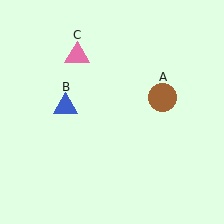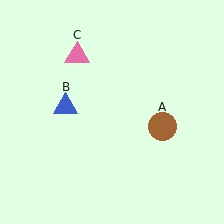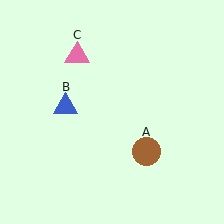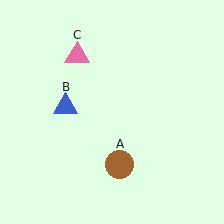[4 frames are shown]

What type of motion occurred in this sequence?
The brown circle (object A) rotated clockwise around the center of the scene.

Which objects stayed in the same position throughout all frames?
Blue triangle (object B) and pink triangle (object C) remained stationary.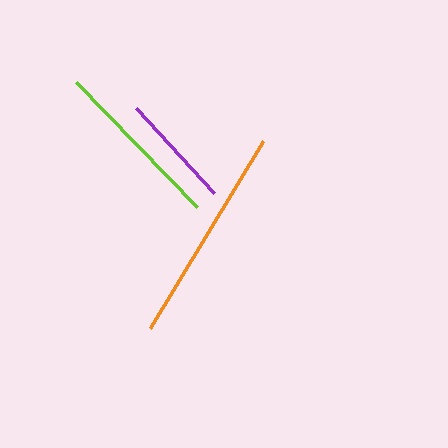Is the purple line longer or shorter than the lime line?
The lime line is longer than the purple line.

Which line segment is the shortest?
The purple line is the shortest at approximately 116 pixels.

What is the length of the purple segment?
The purple segment is approximately 116 pixels long.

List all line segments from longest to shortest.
From longest to shortest: orange, lime, purple.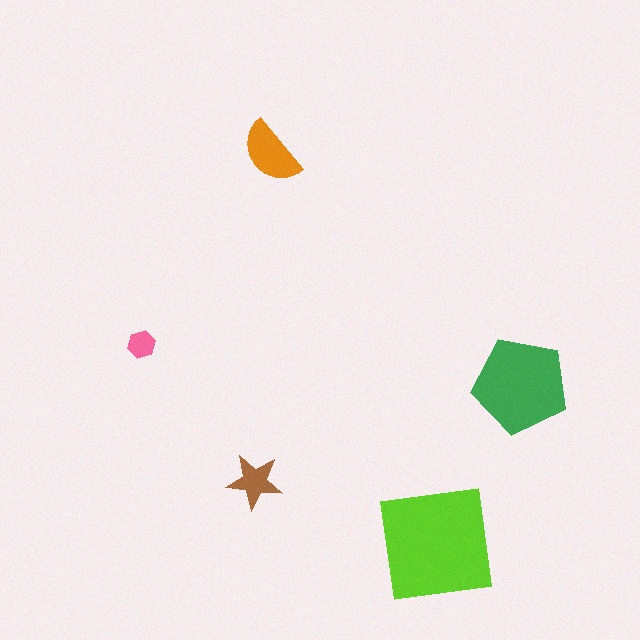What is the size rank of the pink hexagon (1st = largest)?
5th.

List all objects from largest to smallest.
The lime square, the green pentagon, the orange semicircle, the brown star, the pink hexagon.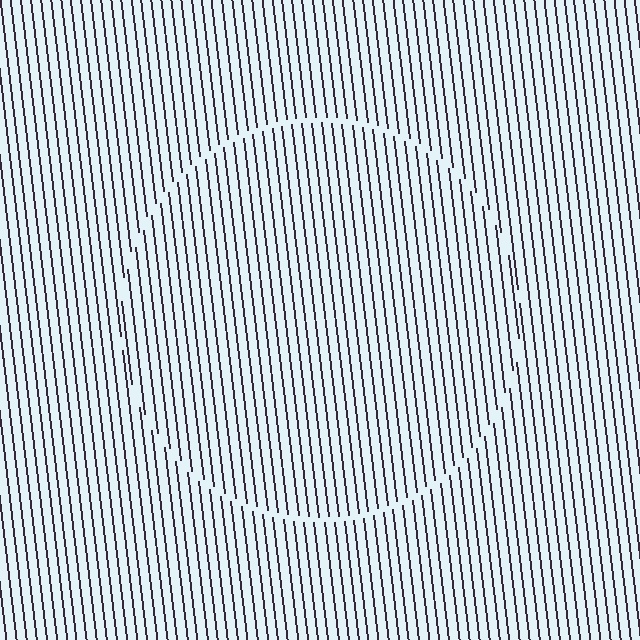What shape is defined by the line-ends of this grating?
An illusory circle. The interior of the shape contains the same grating, shifted by half a period — the contour is defined by the phase discontinuity where line-ends from the inner and outer gratings abut.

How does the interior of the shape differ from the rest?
The interior of the shape contains the same grating, shifted by half a period — the contour is defined by the phase discontinuity where line-ends from the inner and outer gratings abut.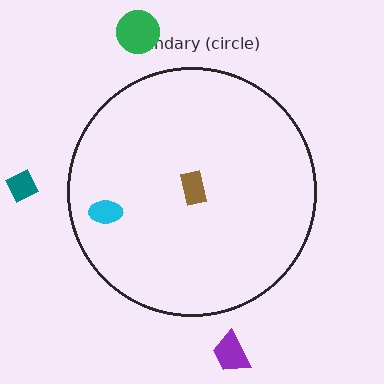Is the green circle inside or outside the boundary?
Outside.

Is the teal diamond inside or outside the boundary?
Outside.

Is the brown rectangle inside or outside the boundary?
Inside.